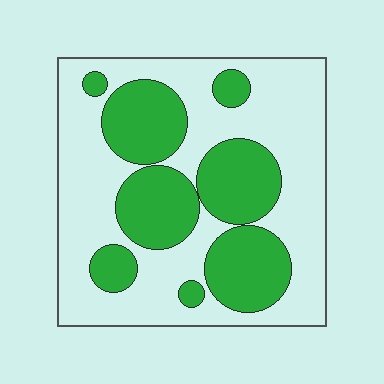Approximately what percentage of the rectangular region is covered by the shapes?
Approximately 40%.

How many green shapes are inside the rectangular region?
8.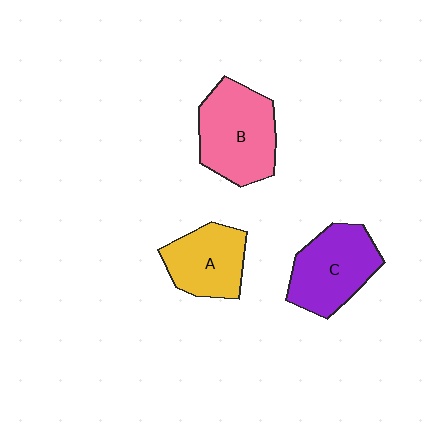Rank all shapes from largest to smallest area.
From largest to smallest: B (pink), C (purple), A (yellow).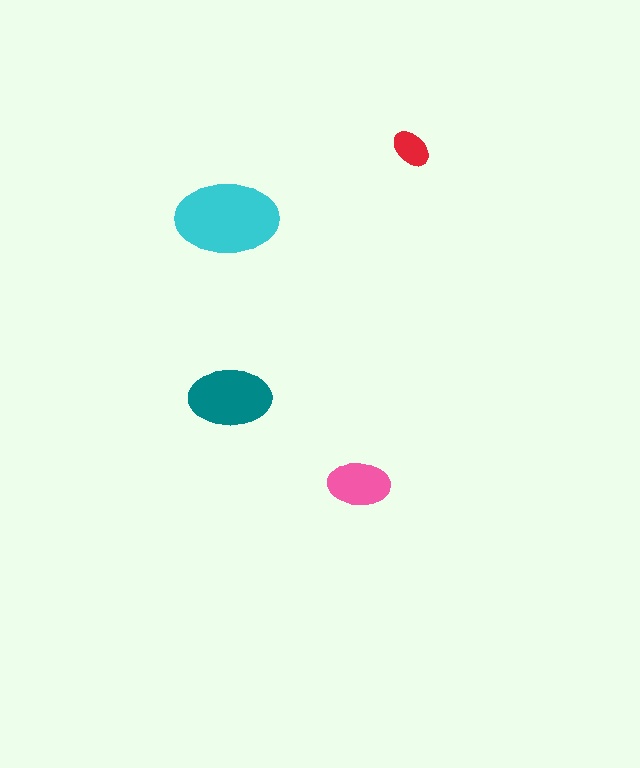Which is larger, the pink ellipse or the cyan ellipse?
The cyan one.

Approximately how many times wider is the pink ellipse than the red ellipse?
About 1.5 times wider.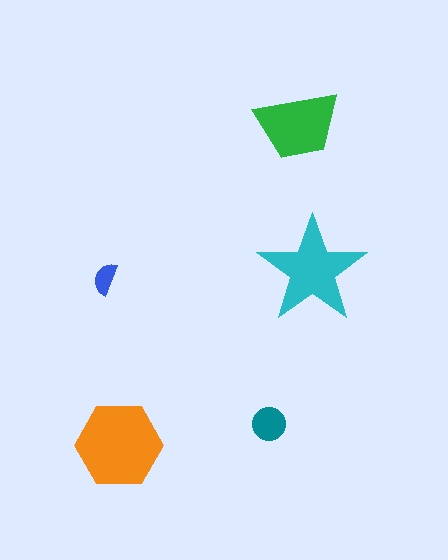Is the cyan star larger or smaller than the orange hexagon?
Smaller.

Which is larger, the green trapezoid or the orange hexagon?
The orange hexagon.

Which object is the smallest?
The blue semicircle.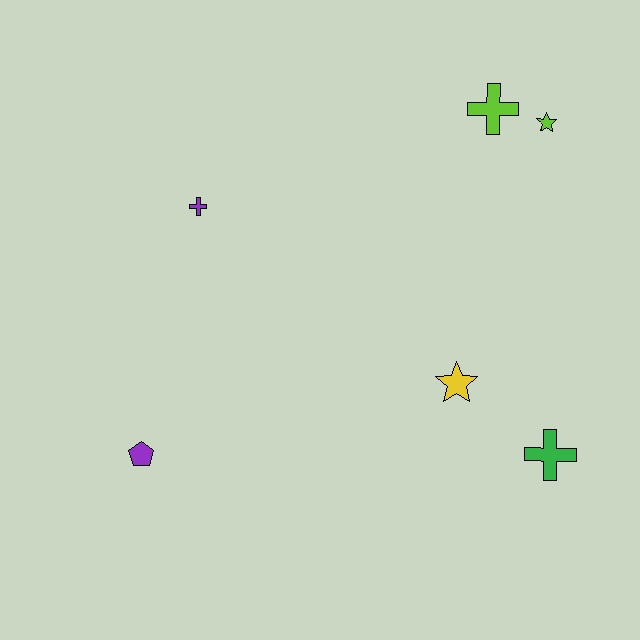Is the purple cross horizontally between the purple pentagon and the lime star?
Yes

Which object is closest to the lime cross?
The lime star is closest to the lime cross.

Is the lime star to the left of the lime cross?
No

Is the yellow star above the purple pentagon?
Yes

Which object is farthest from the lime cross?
The purple pentagon is farthest from the lime cross.